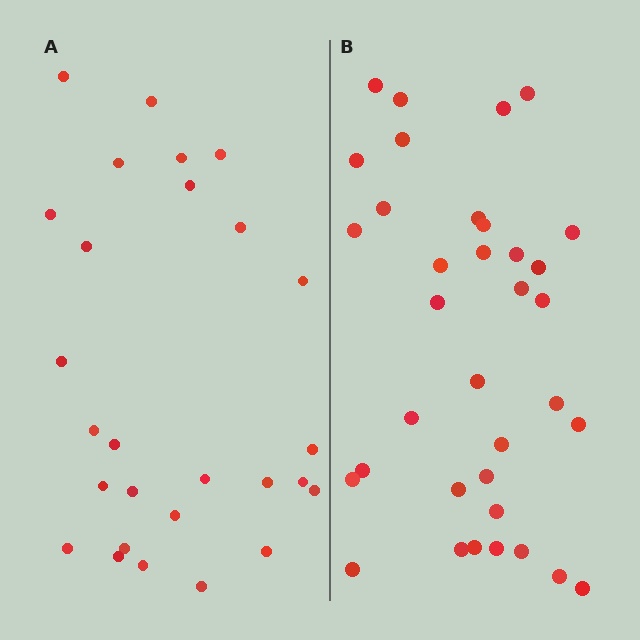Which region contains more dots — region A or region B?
Region B (the right region) has more dots.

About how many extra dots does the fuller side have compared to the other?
Region B has roughly 8 or so more dots than region A.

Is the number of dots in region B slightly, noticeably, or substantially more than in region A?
Region B has noticeably more, but not dramatically so. The ratio is roughly 1.3 to 1.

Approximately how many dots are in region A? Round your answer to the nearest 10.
About 30 dots. (The exact count is 27, which rounds to 30.)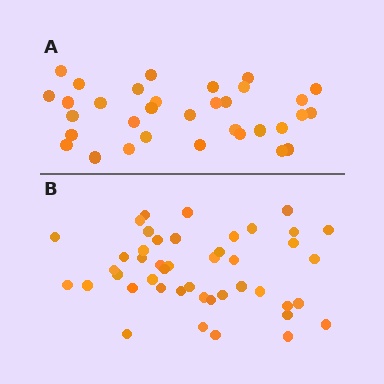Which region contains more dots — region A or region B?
Region B (the bottom region) has more dots.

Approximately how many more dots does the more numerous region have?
Region B has roughly 12 or so more dots than region A.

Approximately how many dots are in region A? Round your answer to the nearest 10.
About 30 dots. (The exact count is 33, which rounds to 30.)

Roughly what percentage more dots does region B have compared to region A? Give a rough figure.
About 35% more.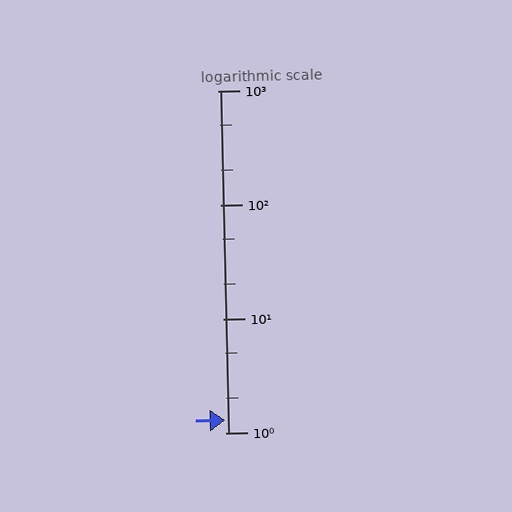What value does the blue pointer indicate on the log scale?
The pointer indicates approximately 1.3.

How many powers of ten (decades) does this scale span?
The scale spans 3 decades, from 1 to 1000.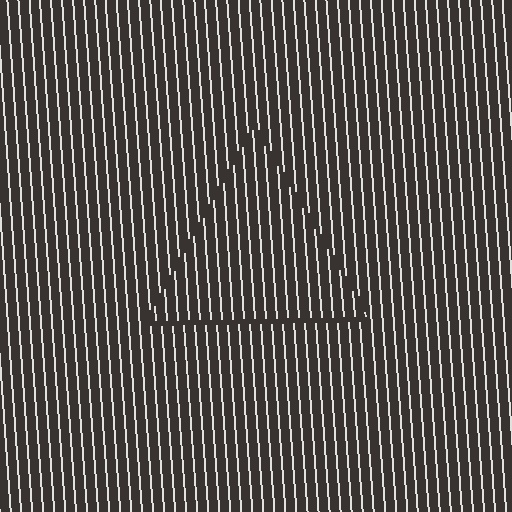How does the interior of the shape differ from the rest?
The interior of the shape contains the same grating, shifted by half a period — the contour is defined by the phase discontinuity where line-ends from the inner and outer gratings abut.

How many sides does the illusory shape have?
3 sides — the line-ends trace a triangle.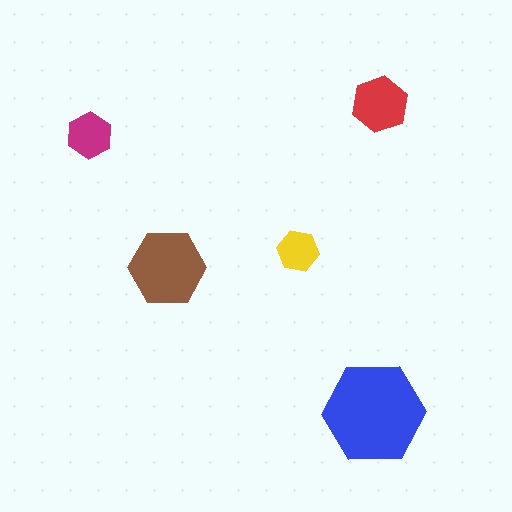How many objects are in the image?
There are 5 objects in the image.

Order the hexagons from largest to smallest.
the blue one, the brown one, the red one, the magenta one, the yellow one.